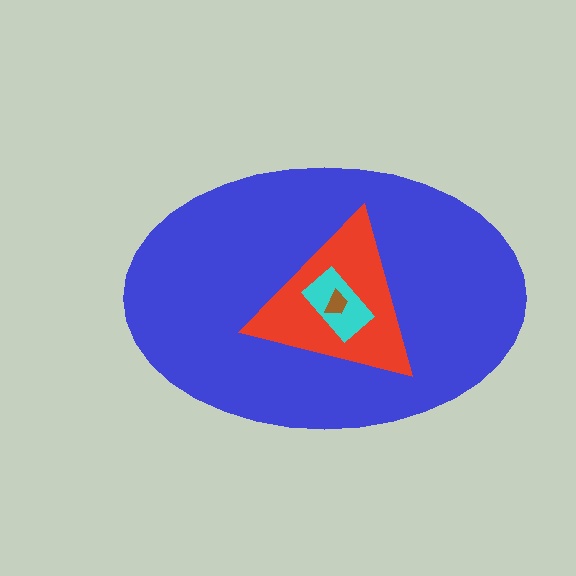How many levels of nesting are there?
4.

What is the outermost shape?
The blue ellipse.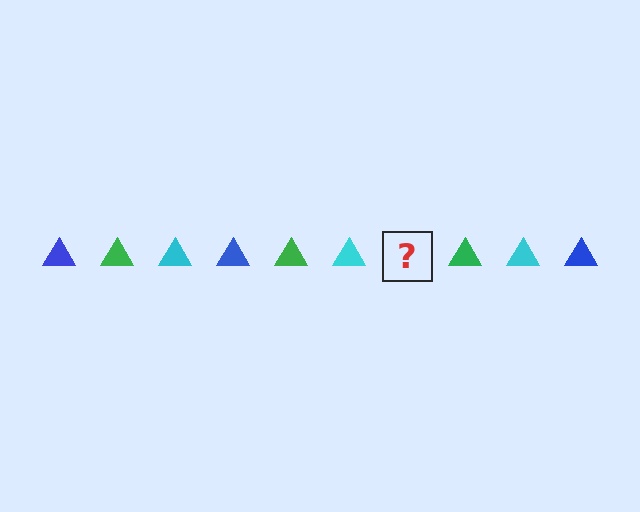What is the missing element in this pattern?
The missing element is a blue triangle.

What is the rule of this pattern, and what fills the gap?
The rule is that the pattern cycles through blue, green, cyan triangles. The gap should be filled with a blue triangle.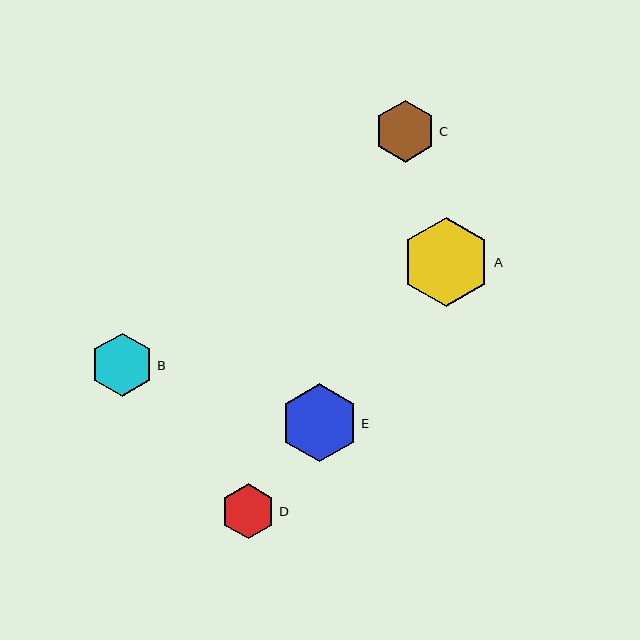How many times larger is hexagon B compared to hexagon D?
Hexagon B is approximately 1.1 times the size of hexagon D.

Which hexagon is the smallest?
Hexagon D is the smallest with a size of approximately 55 pixels.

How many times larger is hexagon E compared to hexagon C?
Hexagon E is approximately 1.3 times the size of hexagon C.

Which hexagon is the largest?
Hexagon A is the largest with a size of approximately 89 pixels.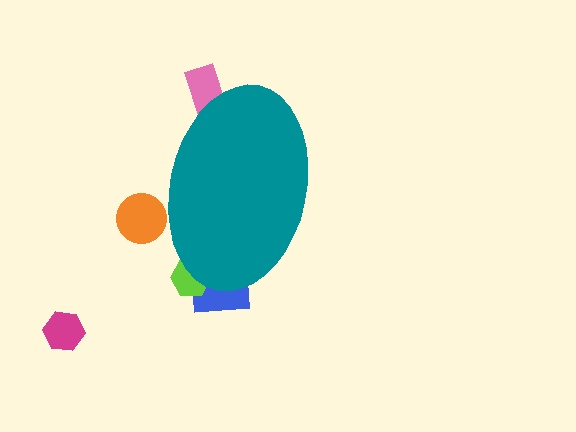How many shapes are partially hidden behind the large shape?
4 shapes are partially hidden.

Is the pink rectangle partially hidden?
Yes, the pink rectangle is partially hidden behind the teal ellipse.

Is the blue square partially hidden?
Yes, the blue square is partially hidden behind the teal ellipse.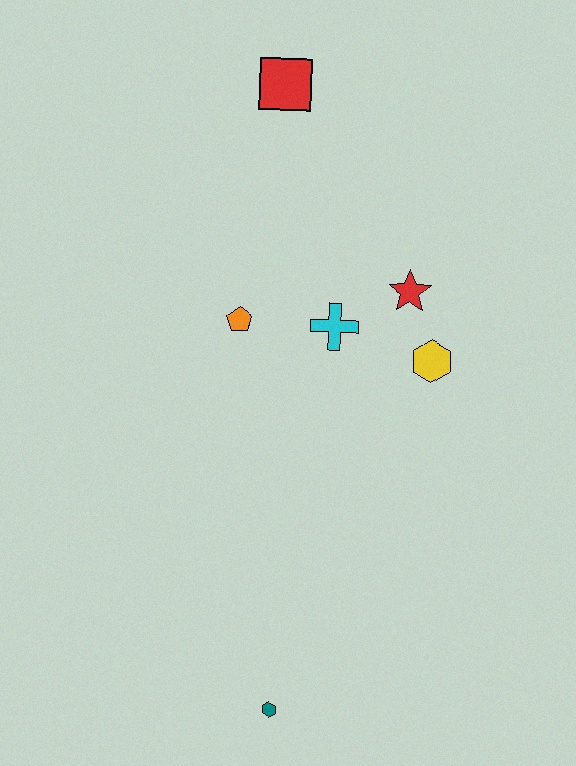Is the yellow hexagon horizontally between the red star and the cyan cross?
No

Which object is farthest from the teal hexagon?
The red square is farthest from the teal hexagon.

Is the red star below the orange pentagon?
No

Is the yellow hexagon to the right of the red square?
Yes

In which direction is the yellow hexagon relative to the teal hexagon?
The yellow hexagon is above the teal hexagon.